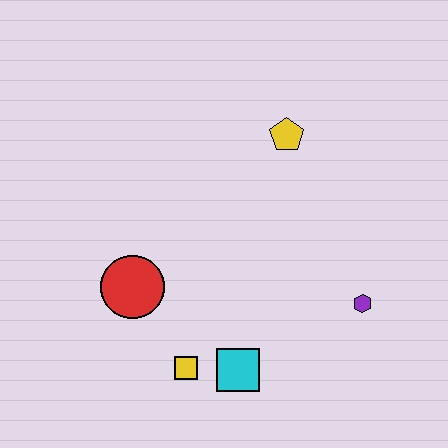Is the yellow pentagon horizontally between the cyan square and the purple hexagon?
Yes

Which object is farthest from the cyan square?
The yellow pentagon is farthest from the cyan square.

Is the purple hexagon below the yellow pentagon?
Yes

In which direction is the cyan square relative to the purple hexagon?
The cyan square is to the left of the purple hexagon.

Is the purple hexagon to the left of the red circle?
No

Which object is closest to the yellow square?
The cyan square is closest to the yellow square.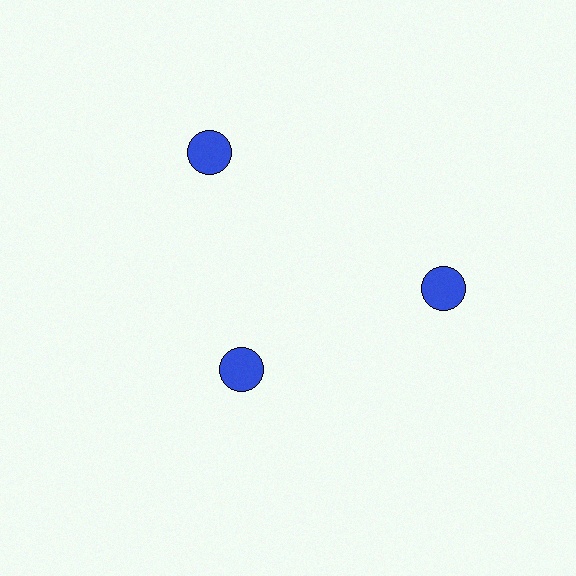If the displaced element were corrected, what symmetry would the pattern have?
It would have 3-fold rotational symmetry — the pattern would map onto itself every 120 degrees.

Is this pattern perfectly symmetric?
No. The 3 blue circles are arranged in a ring, but one element near the 7 o'clock position is pulled inward toward the center, breaking the 3-fold rotational symmetry.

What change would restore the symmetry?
The symmetry would be restored by moving it outward, back onto the ring so that all 3 circles sit at equal angles and equal distance from the center.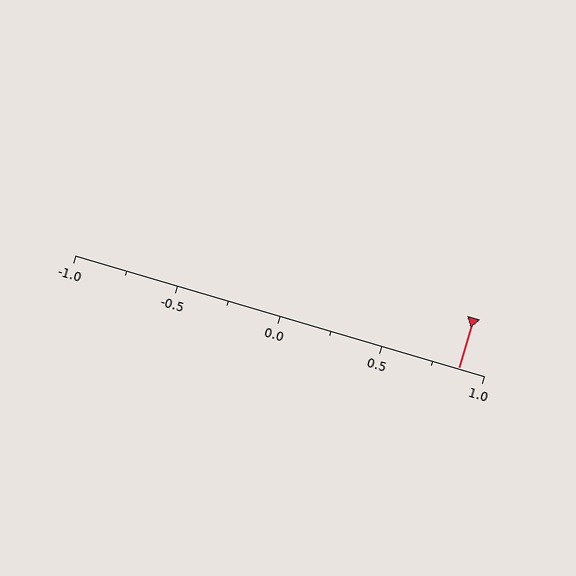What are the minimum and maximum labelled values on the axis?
The axis runs from -1.0 to 1.0.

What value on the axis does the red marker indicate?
The marker indicates approximately 0.88.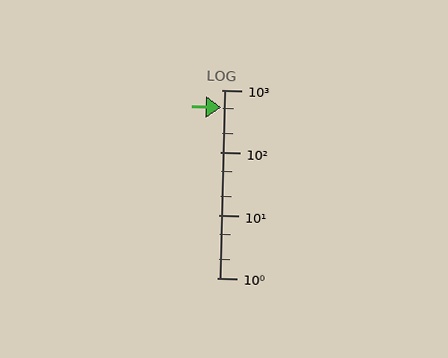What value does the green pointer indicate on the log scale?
The pointer indicates approximately 530.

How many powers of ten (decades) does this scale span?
The scale spans 3 decades, from 1 to 1000.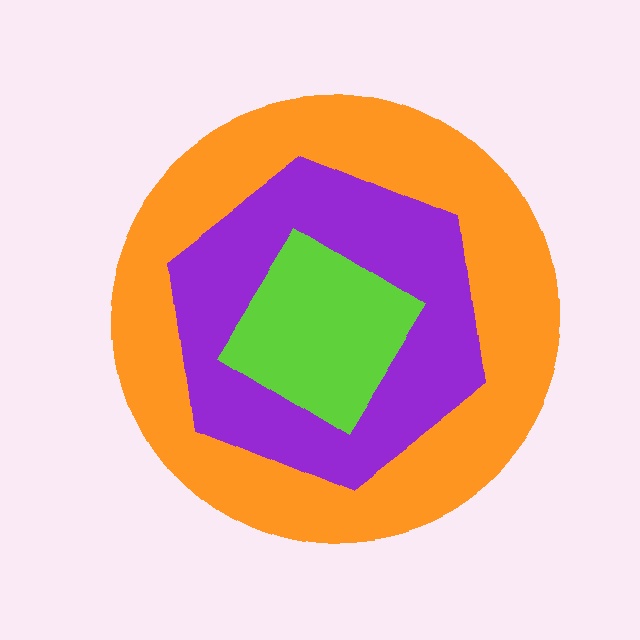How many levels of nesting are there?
3.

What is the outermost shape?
The orange circle.